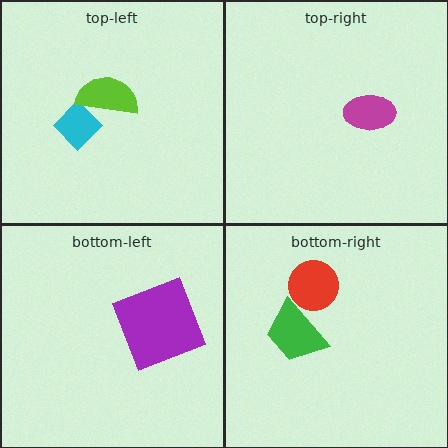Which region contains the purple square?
The bottom-left region.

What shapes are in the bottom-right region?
The green trapezoid, the red circle.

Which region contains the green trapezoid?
The bottom-right region.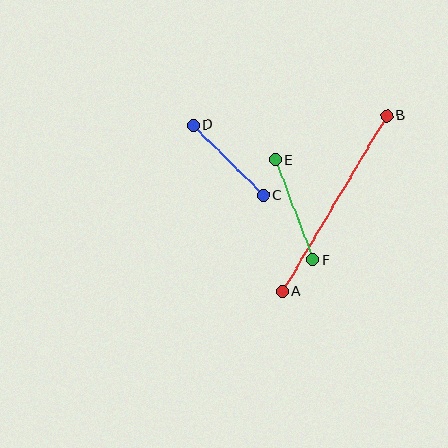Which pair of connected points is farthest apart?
Points A and B are farthest apart.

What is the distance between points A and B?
The distance is approximately 204 pixels.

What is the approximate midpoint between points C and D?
The midpoint is at approximately (228, 160) pixels.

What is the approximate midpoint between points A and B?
The midpoint is at approximately (335, 204) pixels.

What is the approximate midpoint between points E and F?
The midpoint is at approximately (294, 210) pixels.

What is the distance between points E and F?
The distance is approximately 107 pixels.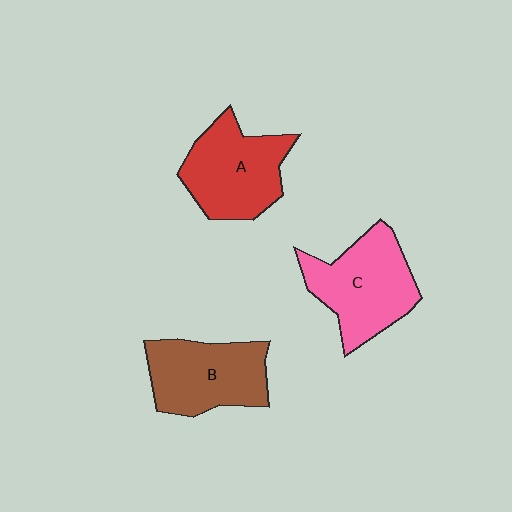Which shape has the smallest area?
Shape B (brown).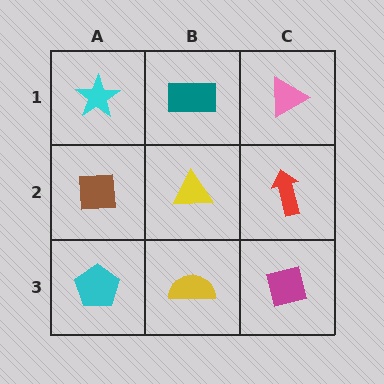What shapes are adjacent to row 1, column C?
A red arrow (row 2, column C), a teal rectangle (row 1, column B).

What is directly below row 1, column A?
A brown square.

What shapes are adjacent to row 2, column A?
A cyan star (row 1, column A), a cyan pentagon (row 3, column A), a yellow triangle (row 2, column B).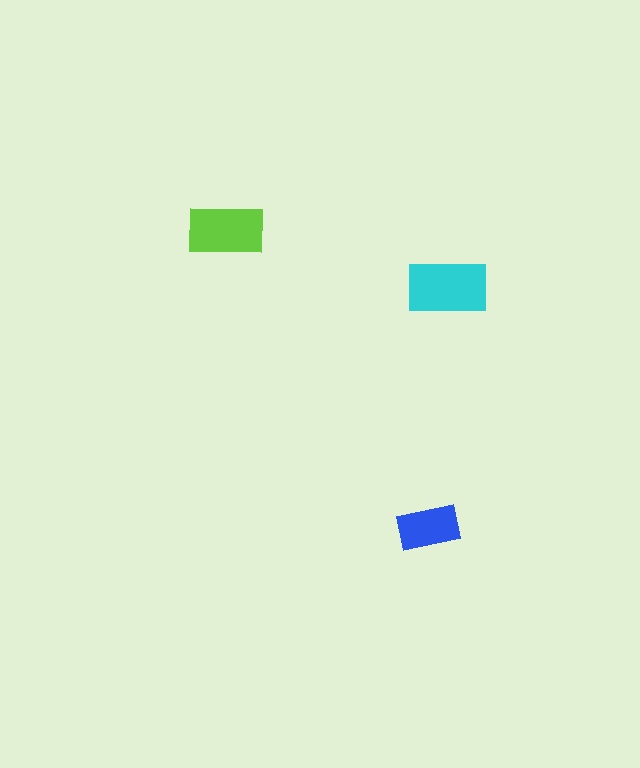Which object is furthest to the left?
The lime rectangle is leftmost.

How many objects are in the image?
There are 3 objects in the image.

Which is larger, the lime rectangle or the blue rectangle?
The lime one.